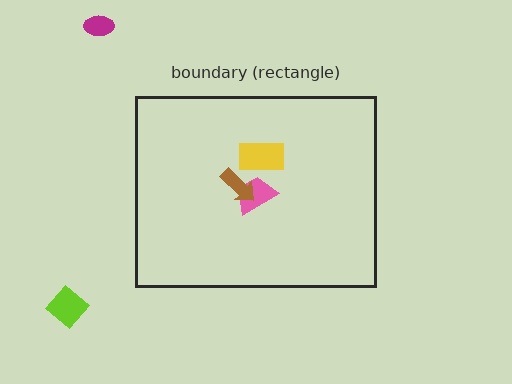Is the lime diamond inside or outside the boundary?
Outside.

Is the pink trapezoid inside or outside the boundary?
Inside.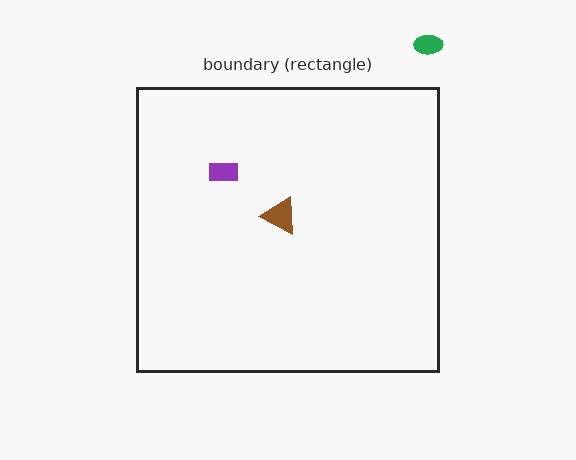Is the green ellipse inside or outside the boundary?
Outside.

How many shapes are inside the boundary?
2 inside, 1 outside.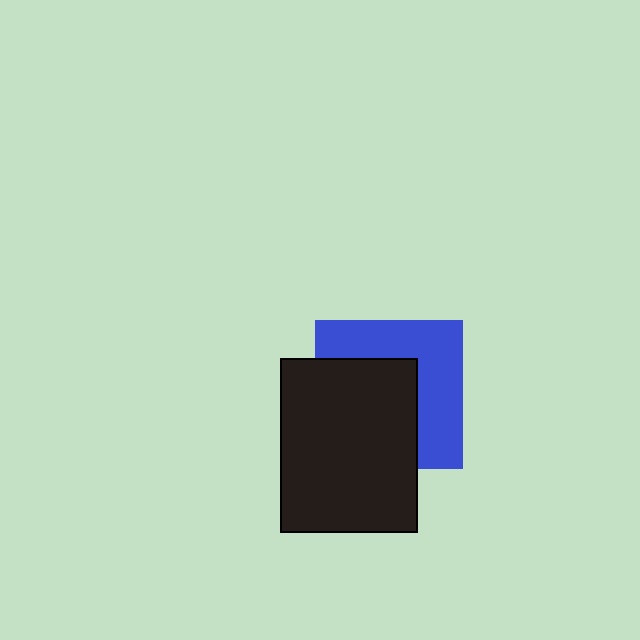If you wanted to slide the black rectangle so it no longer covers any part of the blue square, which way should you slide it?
Slide it toward the lower-left — that is the most direct way to separate the two shapes.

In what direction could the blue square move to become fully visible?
The blue square could move toward the upper-right. That would shift it out from behind the black rectangle entirely.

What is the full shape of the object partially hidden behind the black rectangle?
The partially hidden object is a blue square.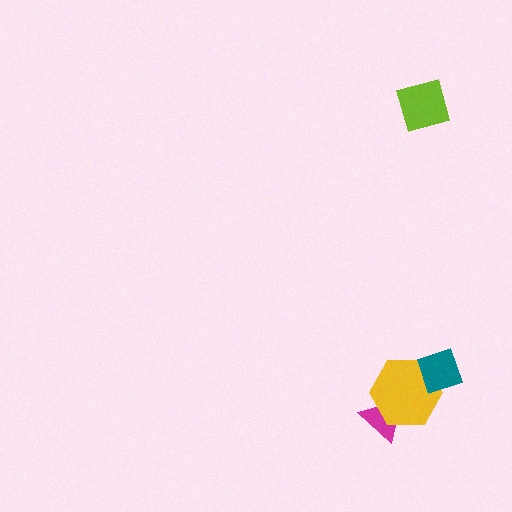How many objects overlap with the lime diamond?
0 objects overlap with the lime diamond.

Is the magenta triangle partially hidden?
Yes, it is partially covered by another shape.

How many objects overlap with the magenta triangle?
1 object overlaps with the magenta triangle.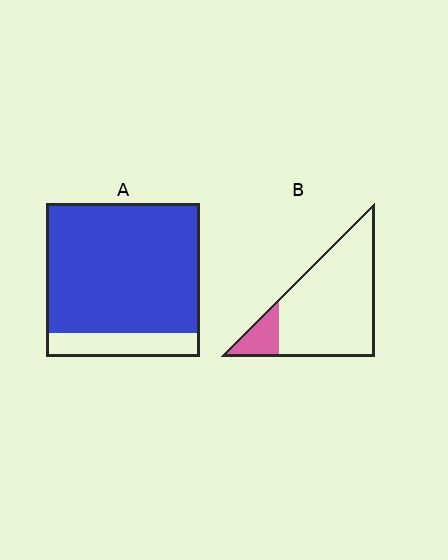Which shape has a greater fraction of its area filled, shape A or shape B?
Shape A.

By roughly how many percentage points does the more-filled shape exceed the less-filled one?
By roughly 70 percentage points (A over B).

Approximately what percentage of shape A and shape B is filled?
A is approximately 85% and B is approximately 15%.